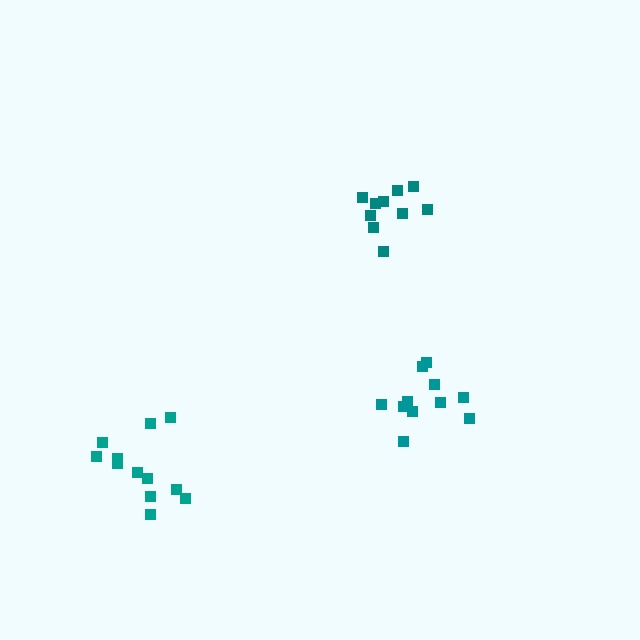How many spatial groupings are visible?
There are 3 spatial groupings.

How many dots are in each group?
Group 1: 11 dots, Group 2: 10 dots, Group 3: 12 dots (33 total).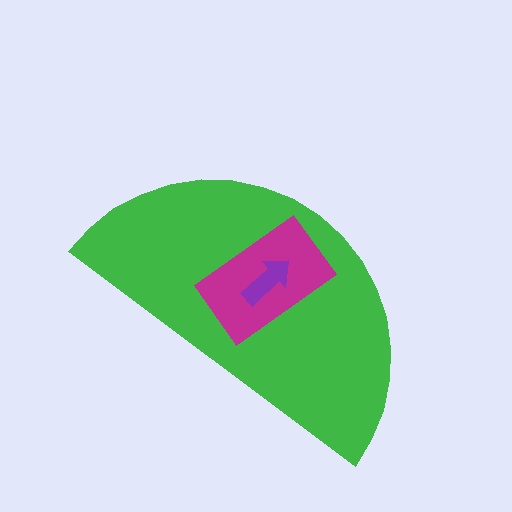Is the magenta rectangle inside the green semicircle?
Yes.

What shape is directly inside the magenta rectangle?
The purple arrow.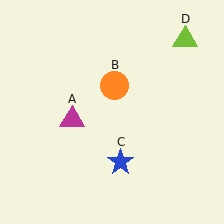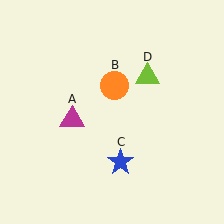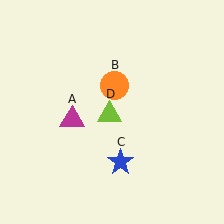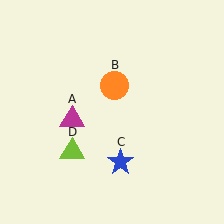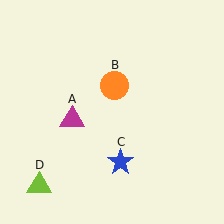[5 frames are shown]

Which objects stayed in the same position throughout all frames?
Magenta triangle (object A) and orange circle (object B) and blue star (object C) remained stationary.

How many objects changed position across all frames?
1 object changed position: lime triangle (object D).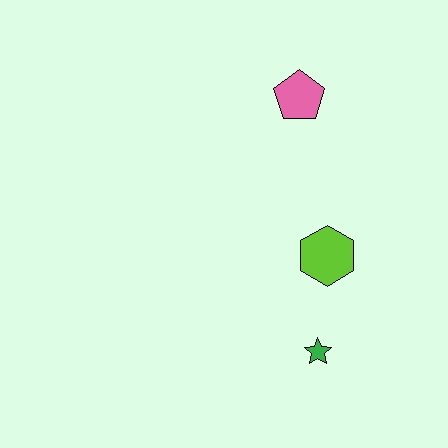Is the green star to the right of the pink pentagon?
Yes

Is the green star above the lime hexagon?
No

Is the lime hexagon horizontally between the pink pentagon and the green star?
No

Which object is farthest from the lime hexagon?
The pink pentagon is farthest from the lime hexagon.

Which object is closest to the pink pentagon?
The lime hexagon is closest to the pink pentagon.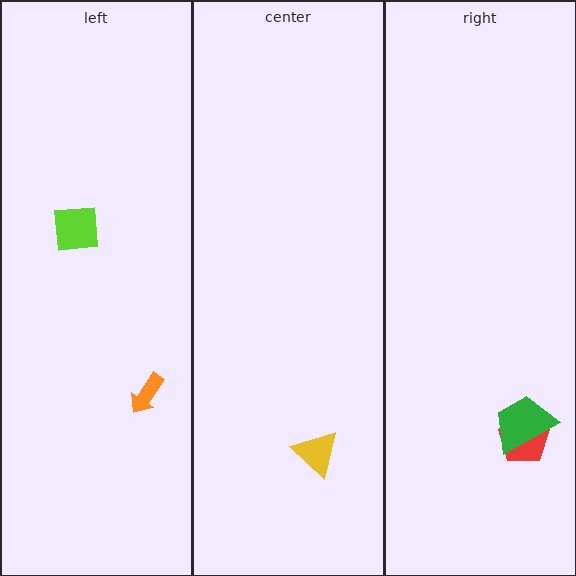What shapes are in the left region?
The lime square, the orange arrow.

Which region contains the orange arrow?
The left region.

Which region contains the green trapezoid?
The right region.